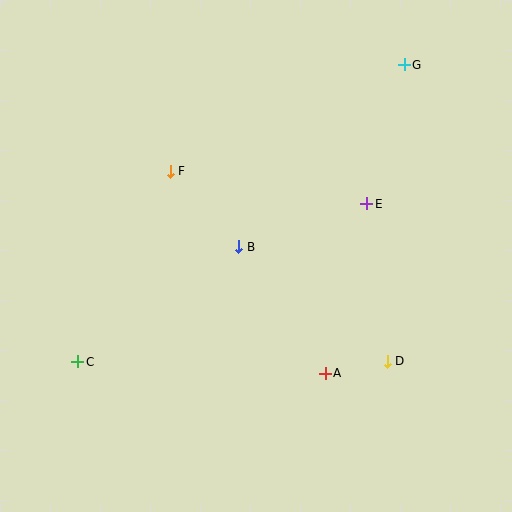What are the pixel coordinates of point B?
Point B is at (239, 247).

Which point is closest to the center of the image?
Point B at (239, 247) is closest to the center.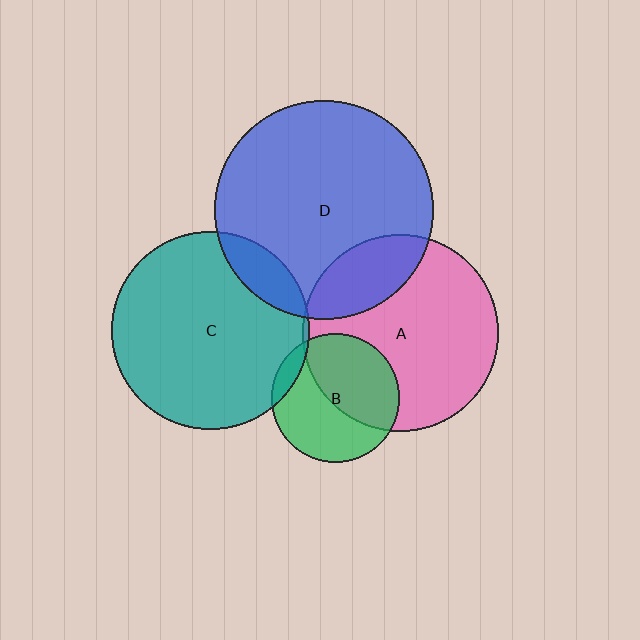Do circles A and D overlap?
Yes.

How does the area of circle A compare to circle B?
Approximately 2.3 times.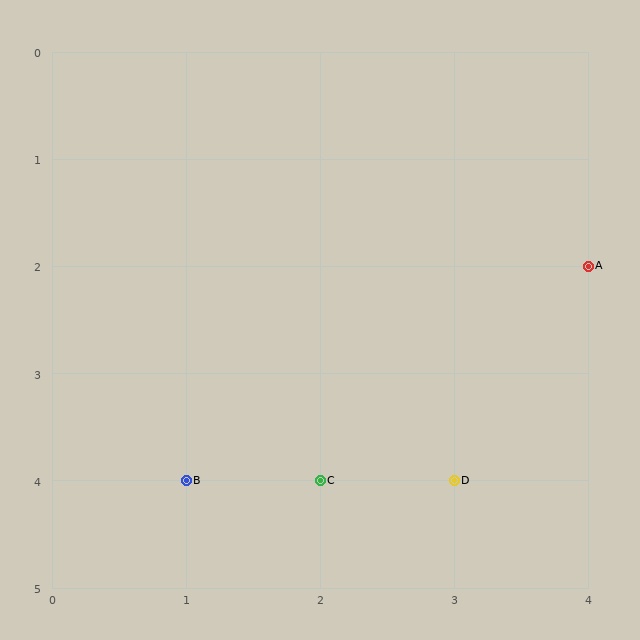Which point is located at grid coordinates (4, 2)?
Point A is at (4, 2).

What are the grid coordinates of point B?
Point B is at grid coordinates (1, 4).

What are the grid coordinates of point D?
Point D is at grid coordinates (3, 4).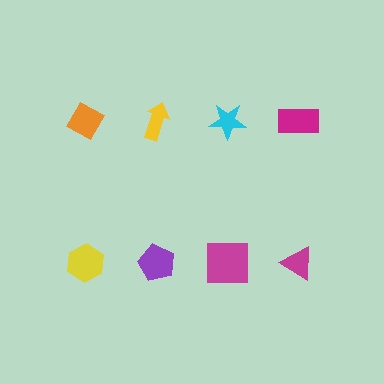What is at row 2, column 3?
A magenta square.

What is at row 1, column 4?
A magenta rectangle.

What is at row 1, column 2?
A yellow arrow.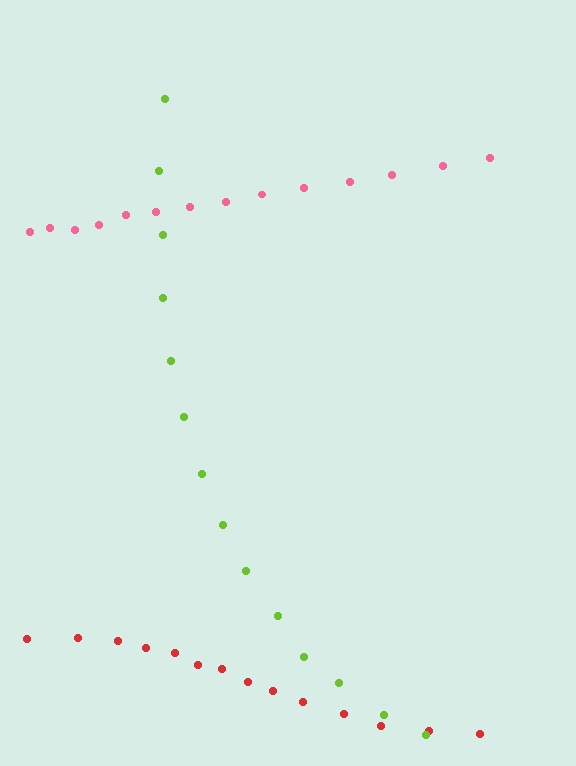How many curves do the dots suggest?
There are 3 distinct paths.